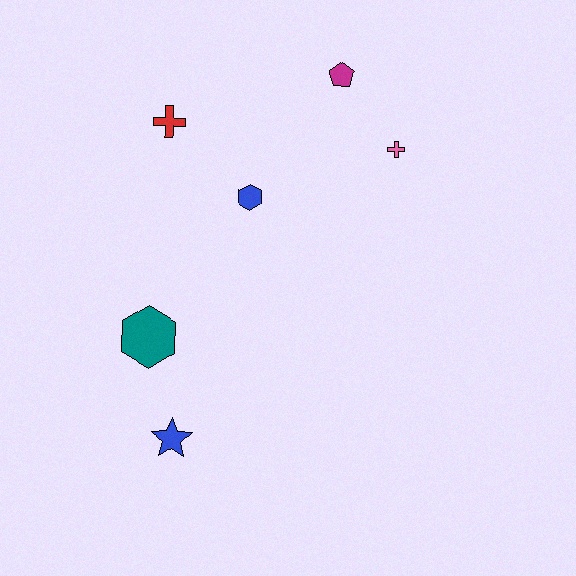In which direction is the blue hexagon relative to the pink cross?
The blue hexagon is to the left of the pink cross.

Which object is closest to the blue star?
The teal hexagon is closest to the blue star.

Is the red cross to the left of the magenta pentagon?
Yes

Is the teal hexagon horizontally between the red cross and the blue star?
No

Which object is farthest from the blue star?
The magenta pentagon is farthest from the blue star.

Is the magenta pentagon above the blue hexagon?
Yes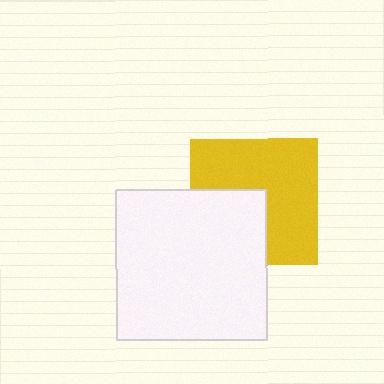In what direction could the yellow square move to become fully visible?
The yellow square could move toward the upper-right. That would shift it out from behind the white square entirely.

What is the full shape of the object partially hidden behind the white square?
The partially hidden object is a yellow square.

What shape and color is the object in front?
The object in front is a white square.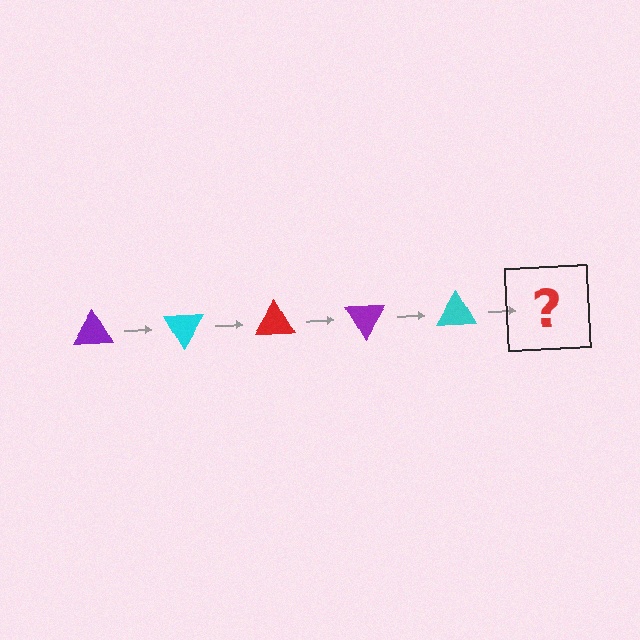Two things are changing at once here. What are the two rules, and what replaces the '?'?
The two rules are that it rotates 60 degrees each step and the color cycles through purple, cyan, and red. The '?' should be a red triangle, rotated 300 degrees from the start.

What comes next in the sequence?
The next element should be a red triangle, rotated 300 degrees from the start.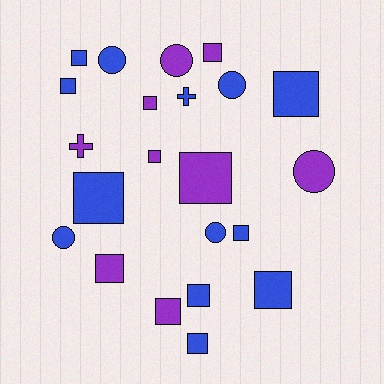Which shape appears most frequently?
Square, with 14 objects.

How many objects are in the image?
There are 22 objects.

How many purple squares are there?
There are 6 purple squares.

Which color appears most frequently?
Blue, with 13 objects.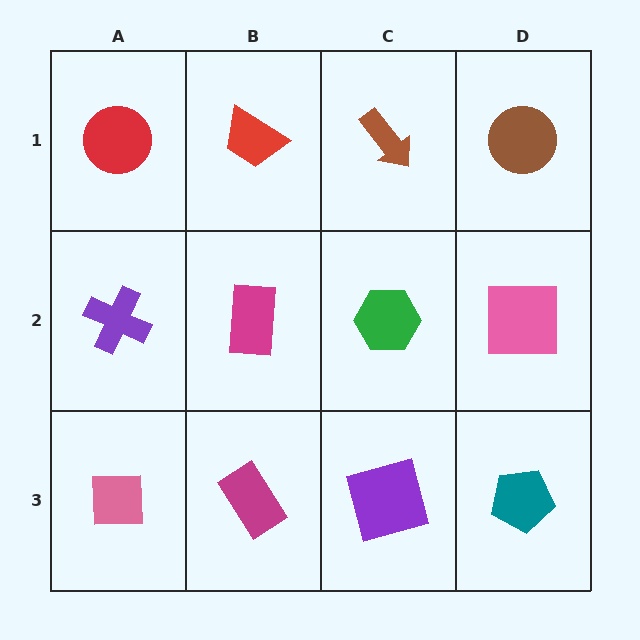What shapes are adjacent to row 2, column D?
A brown circle (row 1, column D), a teal pentagon (row 3, column D), a green hexagon (row 2, column C).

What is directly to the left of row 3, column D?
A purple square.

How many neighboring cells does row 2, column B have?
4.